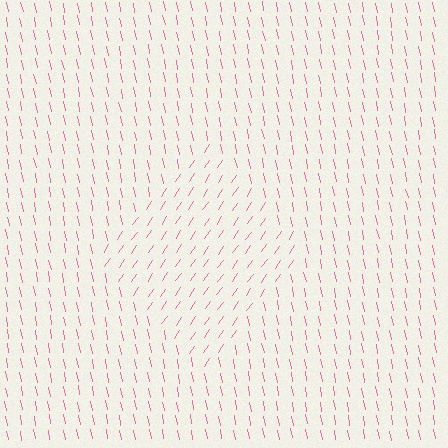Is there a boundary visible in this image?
Yes, there is a texture boundary formed by a change in line orientation.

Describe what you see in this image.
The image is filled with small pink line segments. A diamond region in the image has lines oriented differently from the surrounding lines, creating a visible texture boundary.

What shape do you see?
I see a diamond.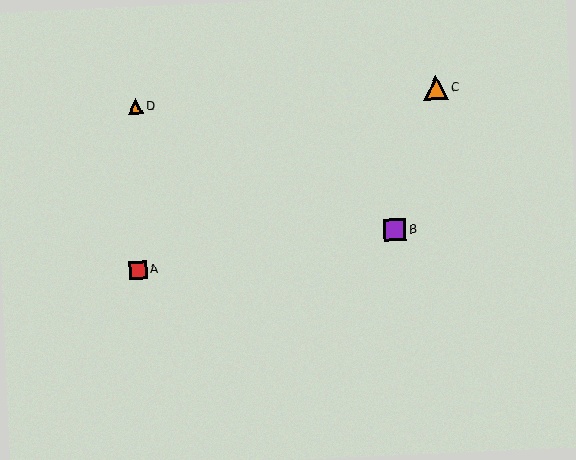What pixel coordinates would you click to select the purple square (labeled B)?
Click at (395, 230) to select the purple square B.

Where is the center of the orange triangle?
The center of the orange triangle is at (135, 106).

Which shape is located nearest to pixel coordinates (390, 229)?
The purple square (labeled B) at (395, 230) is nearest to that location.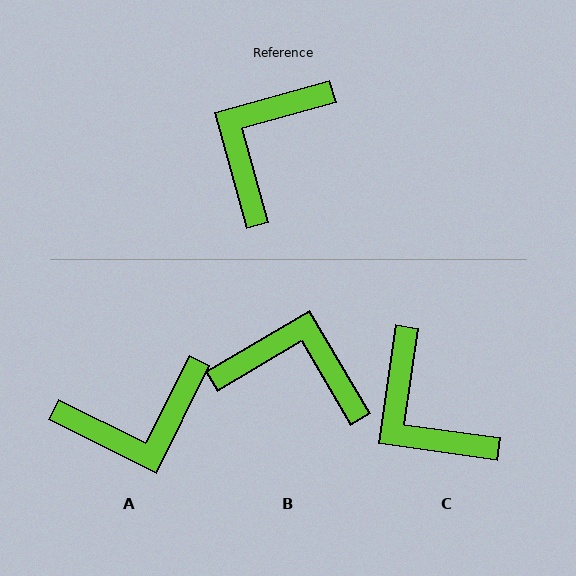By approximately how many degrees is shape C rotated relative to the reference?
Approximately 67 degrees counter-clockwise.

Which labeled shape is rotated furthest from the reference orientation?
A, about 138 degrees away.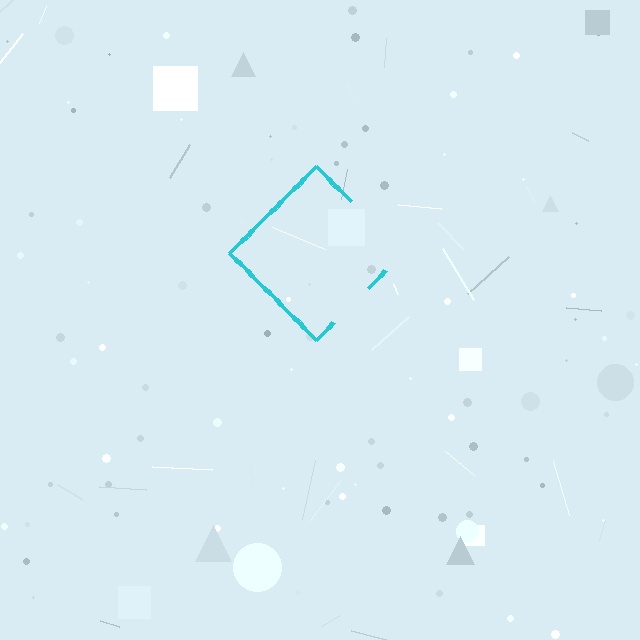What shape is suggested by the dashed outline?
The dashed outline suggests a diamond.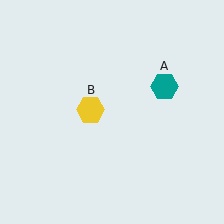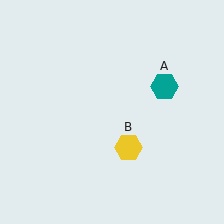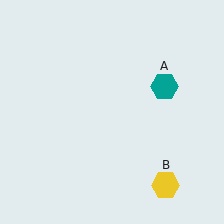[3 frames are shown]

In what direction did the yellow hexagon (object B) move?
The yellow hexagon (object B) moved down and to the right.